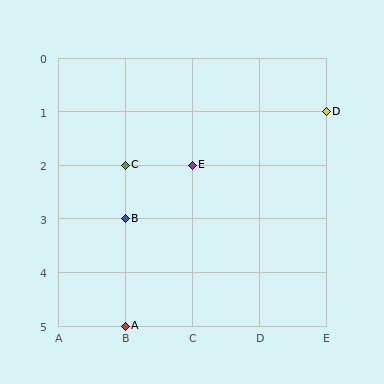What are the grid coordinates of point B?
Point B is at grid coordinates (B, 3).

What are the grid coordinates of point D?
Point D is at grid coordinates (E, 1).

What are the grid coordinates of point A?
Point A is at grid coordinates (B, 5).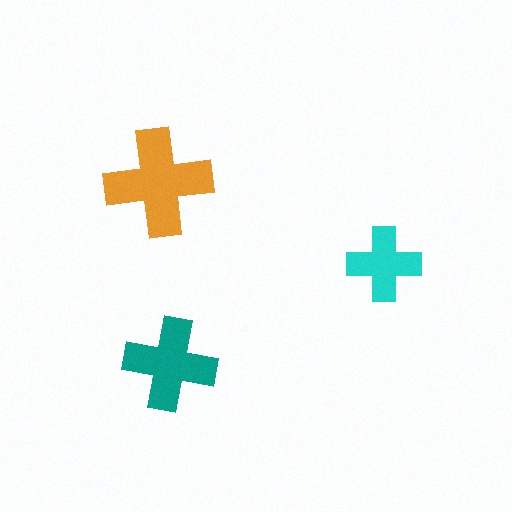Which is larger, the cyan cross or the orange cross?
The orange one.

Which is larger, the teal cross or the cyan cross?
The teal one.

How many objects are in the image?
There are 3 objects in the image.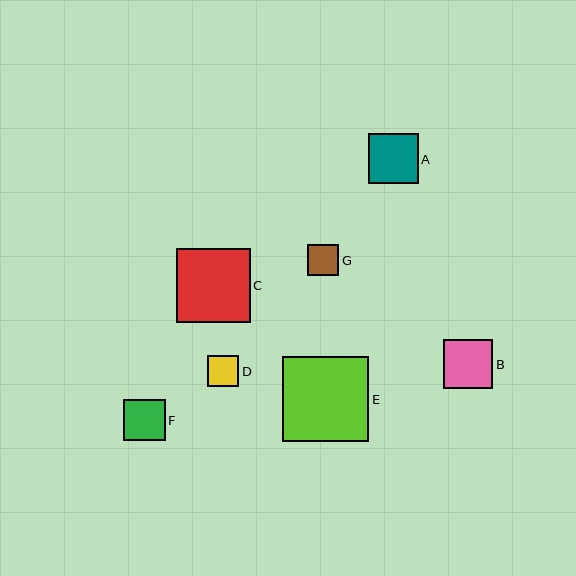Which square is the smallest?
Square D is the smallest with a size of approximately 31 pixels.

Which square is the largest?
Square E is the largest with a size of approximately 86 pixels.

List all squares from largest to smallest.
From largest to smallest: E, C, A, B, F, G, D.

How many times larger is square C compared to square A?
Square C is approximately 1.5 times the size of square A.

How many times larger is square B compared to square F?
Square B is approximately 1.2 times the size of square F.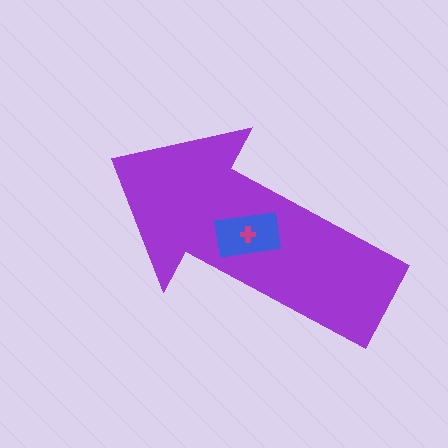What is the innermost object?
The magenta cross.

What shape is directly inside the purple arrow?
The blue rectangle.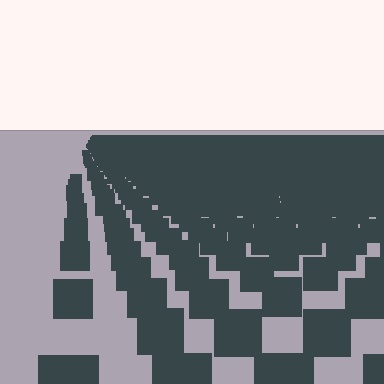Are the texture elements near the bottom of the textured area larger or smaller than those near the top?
Larger. Near the bottom, elements are closer to the viewer and appear at a bigger on-screen size.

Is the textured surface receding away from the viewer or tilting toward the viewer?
The surface is receding away from the viewer. Texture elements get smaller and denser toward the top.